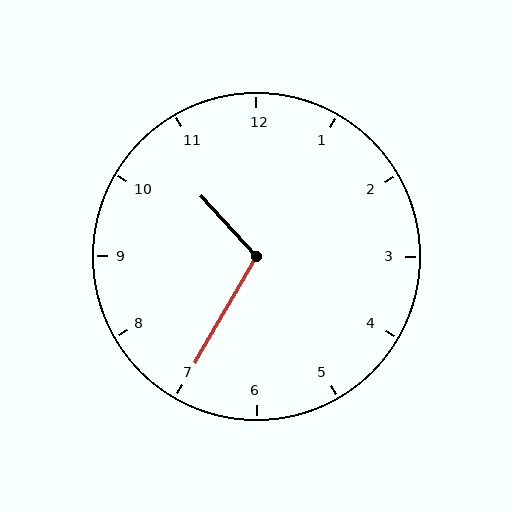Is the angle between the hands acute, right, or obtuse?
It is obtuse.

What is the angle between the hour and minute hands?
Approximately 108 degrees.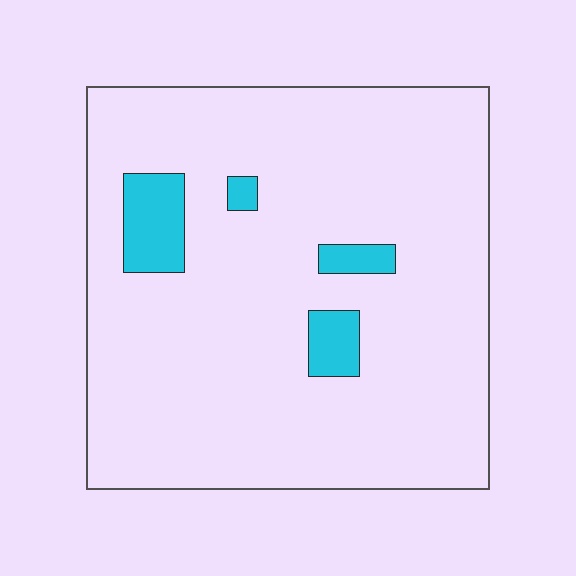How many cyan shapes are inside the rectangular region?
4.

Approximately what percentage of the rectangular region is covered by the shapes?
Approximately 10%.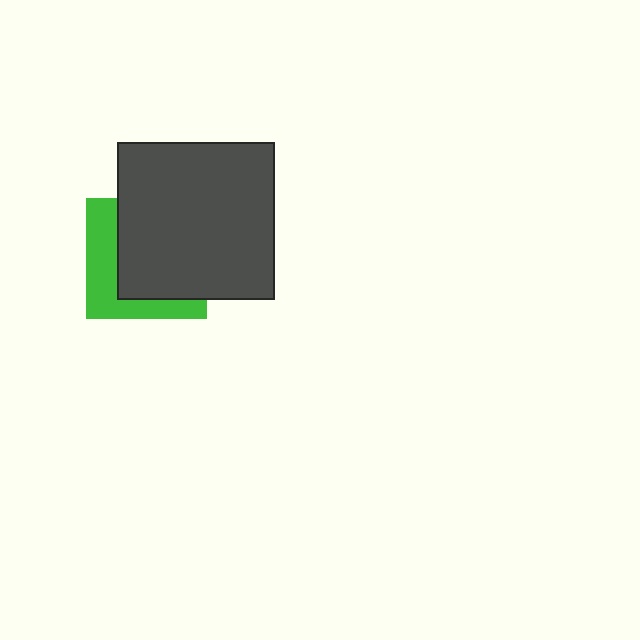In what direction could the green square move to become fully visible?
The green square could move toward the lower-left. That would shift it out from behind the dark gray square entirely.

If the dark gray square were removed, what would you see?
You would see the complete green square.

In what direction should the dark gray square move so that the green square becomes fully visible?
The dark gray square should move toward the upper-right. That is the shortest direction to clear the overlap and leave the green square fully visible.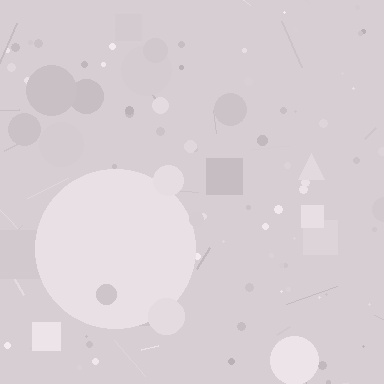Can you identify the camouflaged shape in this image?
The camouflaged shape is a circle.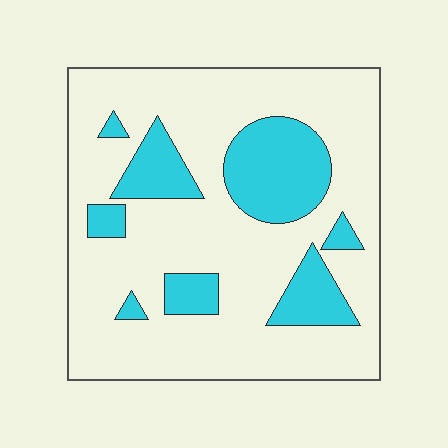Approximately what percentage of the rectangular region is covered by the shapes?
Approximately 25%.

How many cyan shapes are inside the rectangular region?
8.